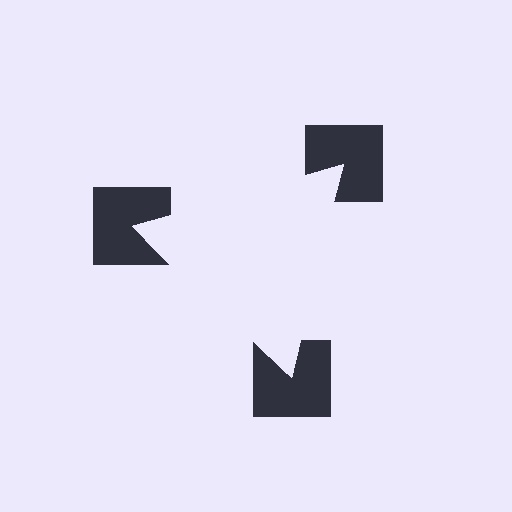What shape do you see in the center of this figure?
An illusory triangle — its edges are inferred from the aligned wedge cuts in the notched squares, not physically drawn.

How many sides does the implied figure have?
3 sides.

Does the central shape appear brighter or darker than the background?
It typically appears slightly brighter than the background, even though no actual brightness change is drawn.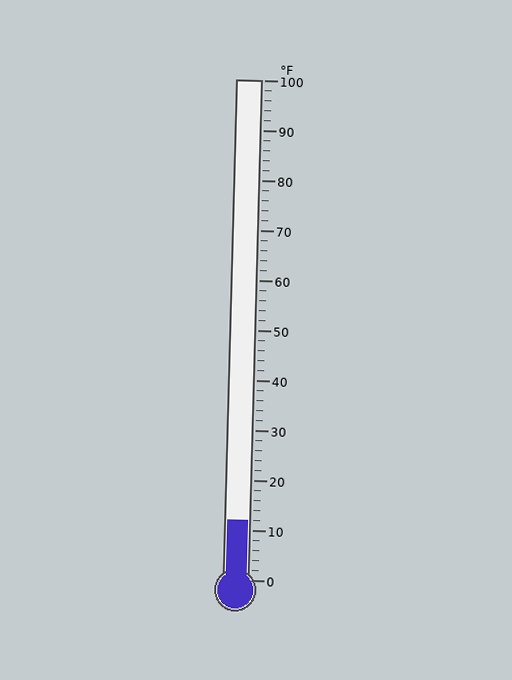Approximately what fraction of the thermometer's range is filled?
The thermometer is filled to approximately 10% of its range.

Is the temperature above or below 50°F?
The temperature is below 50°F.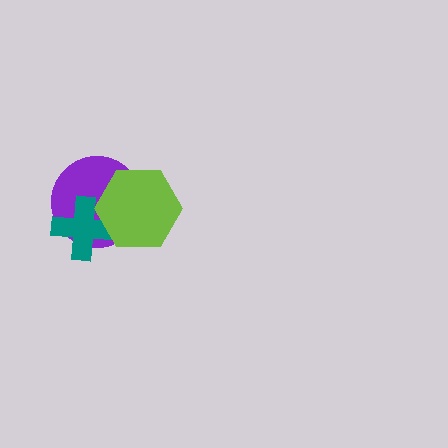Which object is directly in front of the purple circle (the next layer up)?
The teal cross is directly in front of the purple circle.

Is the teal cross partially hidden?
Yes, it is partially covered by another shape.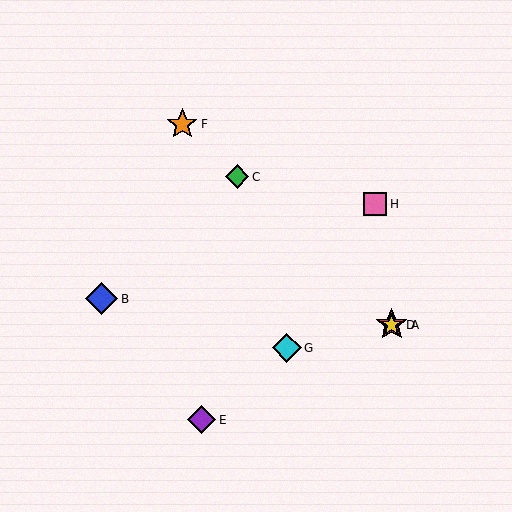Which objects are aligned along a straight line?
Objects A, C, D, F are aligned along a straight line.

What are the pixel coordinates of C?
Object C is at (237, 177).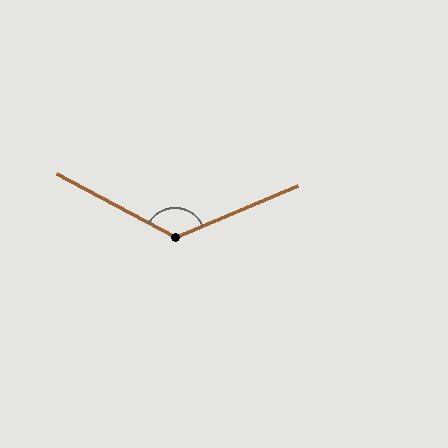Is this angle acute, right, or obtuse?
It is obtuse.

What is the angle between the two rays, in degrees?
Approximately 129 degrees.